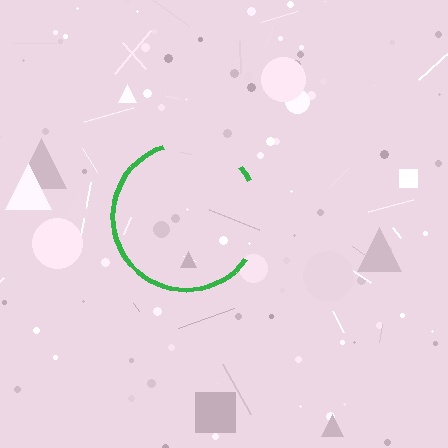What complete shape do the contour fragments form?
The contour fragments form a circle.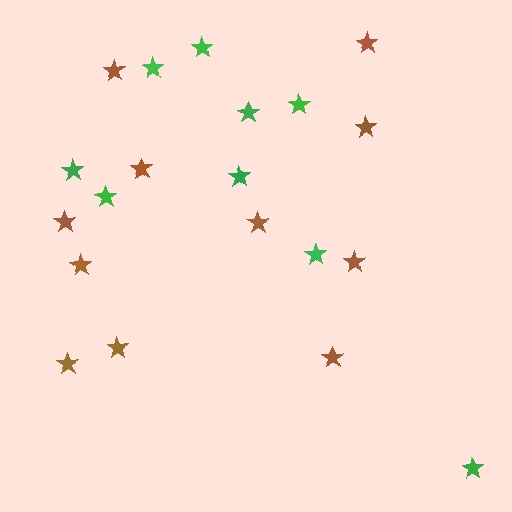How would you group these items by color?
There are 2 groups: one group of green stars (9) and one group of brown stars (11).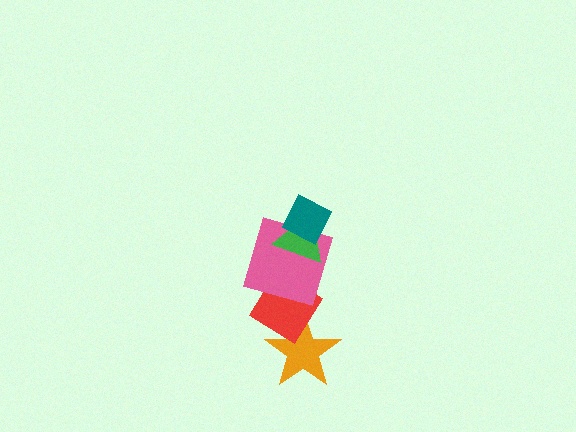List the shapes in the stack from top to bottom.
From top to bottom: the teal diamond, the green triangle, the pink square, the red diamond, the orange star.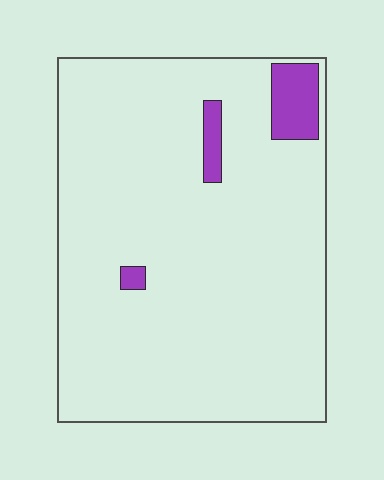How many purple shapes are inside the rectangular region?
3.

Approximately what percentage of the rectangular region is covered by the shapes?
Approximately 5%.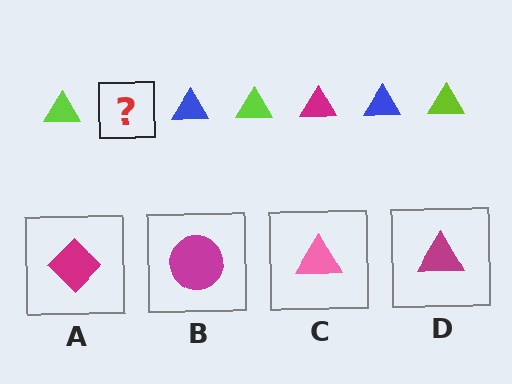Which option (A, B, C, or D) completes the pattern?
D.